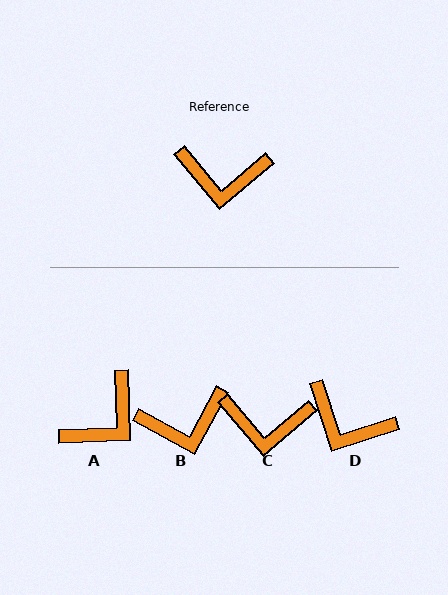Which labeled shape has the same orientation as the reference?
C.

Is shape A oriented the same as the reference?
No, it is off by about 51 degrees.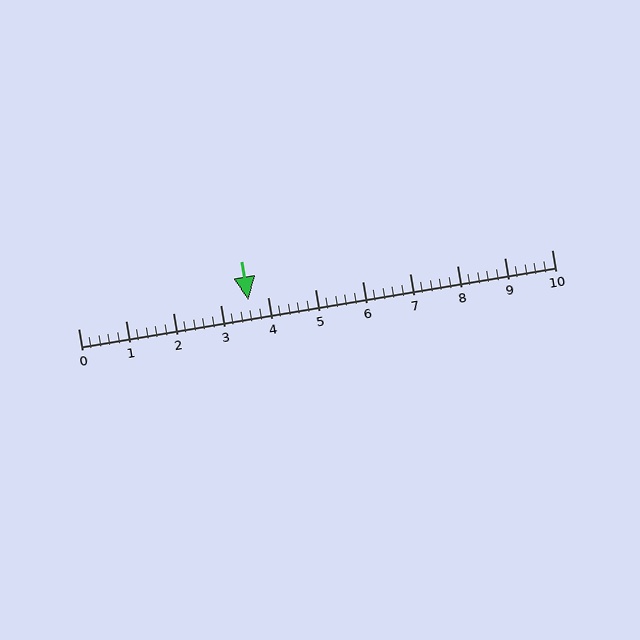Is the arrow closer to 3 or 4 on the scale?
The arrow is closer to 4.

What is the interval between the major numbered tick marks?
The major tick marks are spaced 1 units apart.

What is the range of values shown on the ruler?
The ruler shows values from 0 to 10.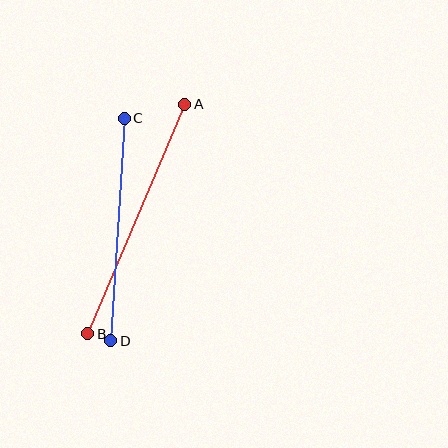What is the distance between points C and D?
The distance is approximately 223 pixels.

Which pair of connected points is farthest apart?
Points A and B are farthest apart.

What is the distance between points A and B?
The distance is approximately 249 pixels.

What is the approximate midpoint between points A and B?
The midpoint is at approximately (136, 219) pixels.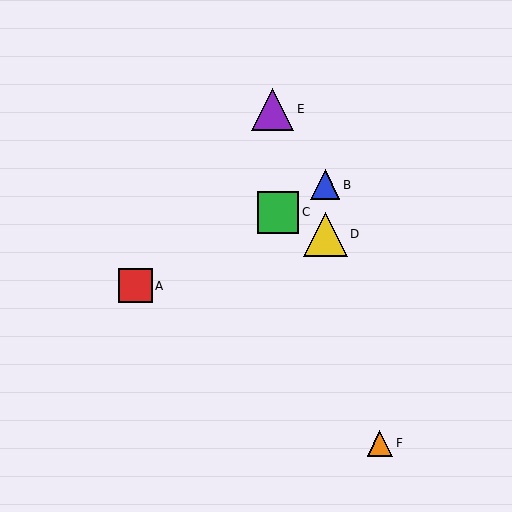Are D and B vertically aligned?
Yes, both are at x≈325.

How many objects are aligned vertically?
2 objects (B, D) are aligned vertically.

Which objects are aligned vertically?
Objects B, D are aligned vertically.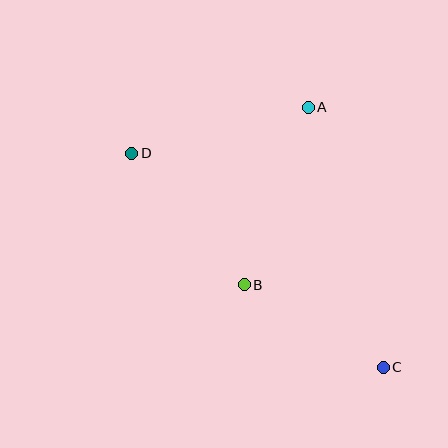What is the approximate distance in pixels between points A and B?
The distance between A and B is approximately 189 pixels.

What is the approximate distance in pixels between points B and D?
The distance between B and D is approximately 173 pixels.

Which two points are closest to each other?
Points B and C are closest to each other.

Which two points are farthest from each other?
Points C and D are farthest from each other.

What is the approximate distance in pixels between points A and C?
The distance between A and C is approximately 270 pixels.